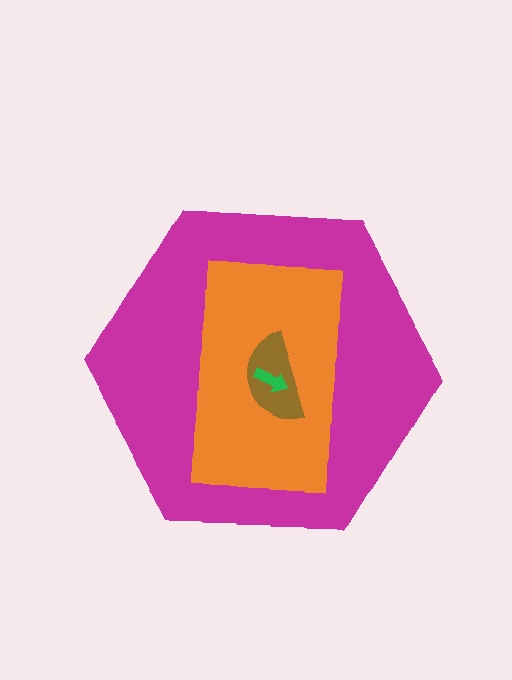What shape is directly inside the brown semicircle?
The green arrow.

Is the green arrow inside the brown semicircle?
Yes.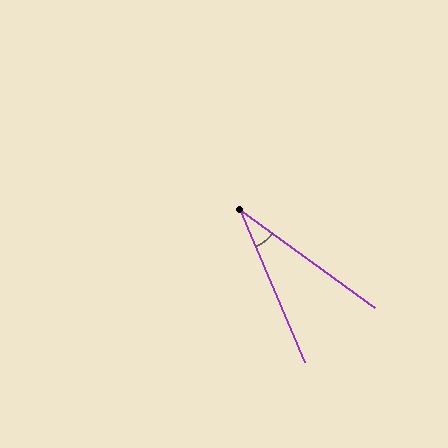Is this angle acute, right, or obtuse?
It is acute.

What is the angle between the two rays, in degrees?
Approximately 31 degrees.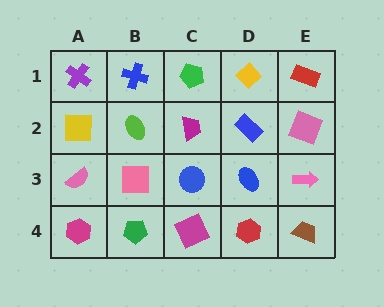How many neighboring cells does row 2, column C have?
4.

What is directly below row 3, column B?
A green pentagon.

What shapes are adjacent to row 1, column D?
A blue rectangle (row 2, column D), a green pentagon (row 1, column C), a red rectangle (row 1, column E).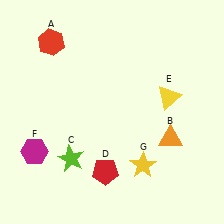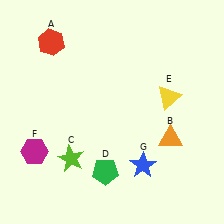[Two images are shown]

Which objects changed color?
D changed from red to green. G changed from yellow to blue.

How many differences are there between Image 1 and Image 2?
There are 2 differences between the two images.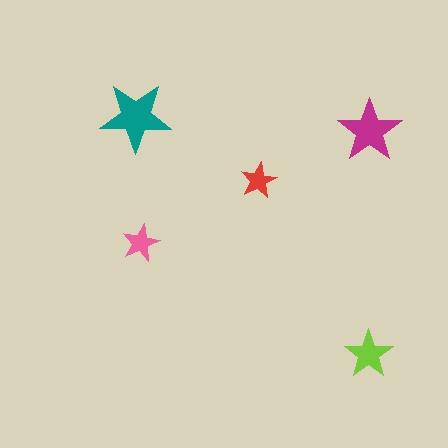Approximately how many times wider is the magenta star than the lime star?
About 1.5 times wider.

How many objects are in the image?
There are 5 objects in the image.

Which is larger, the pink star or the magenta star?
The magenta one.